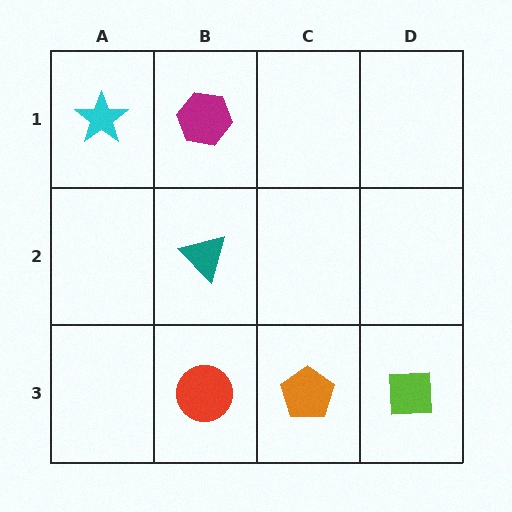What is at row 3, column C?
An orange pentagon.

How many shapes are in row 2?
1 shape.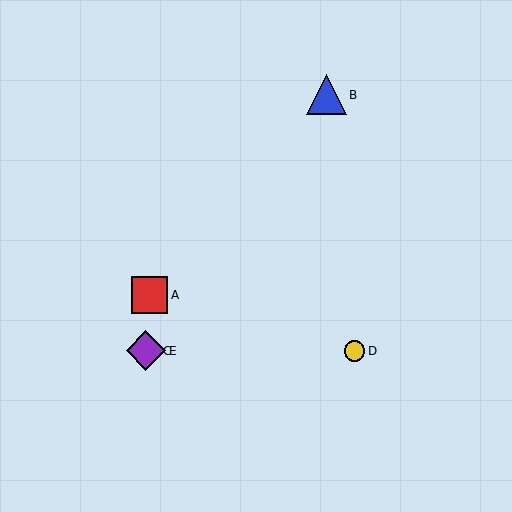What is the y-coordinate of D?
Object D is at y≈351.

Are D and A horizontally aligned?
No, D is at y≈351 and A is at y≈295.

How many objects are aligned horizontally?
3 objects (C, D, E) are aligned horizontally.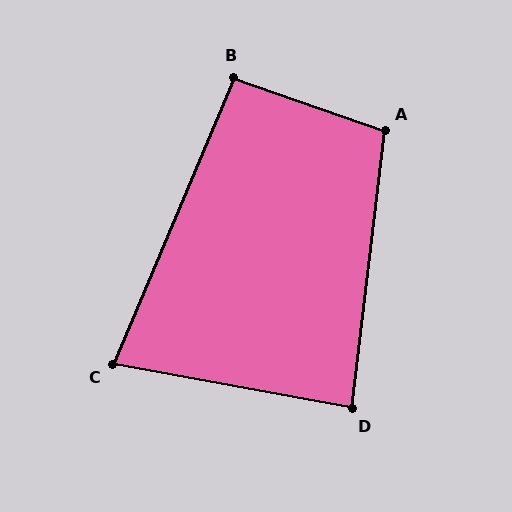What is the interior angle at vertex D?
Approximately 87 degrees (approximately right).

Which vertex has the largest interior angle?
A, at approximately 103 degrees.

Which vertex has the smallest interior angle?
C, at approximately 77 degrees.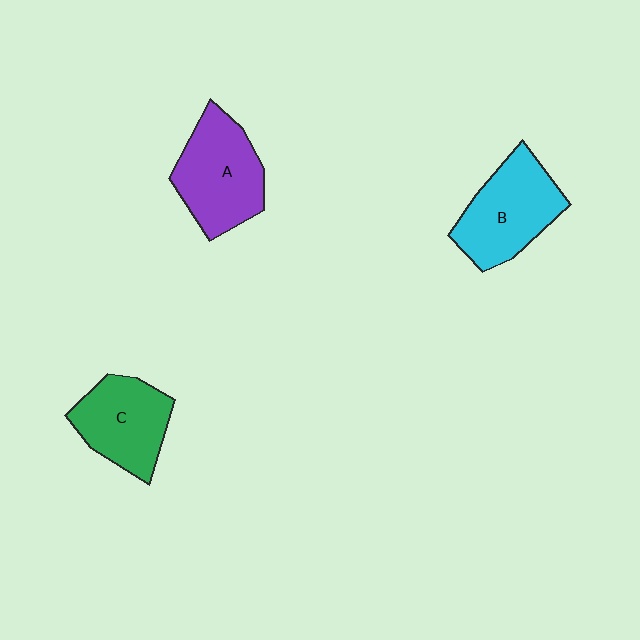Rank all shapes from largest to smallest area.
From largest to smallest: A (purple), B (cyan), C (green).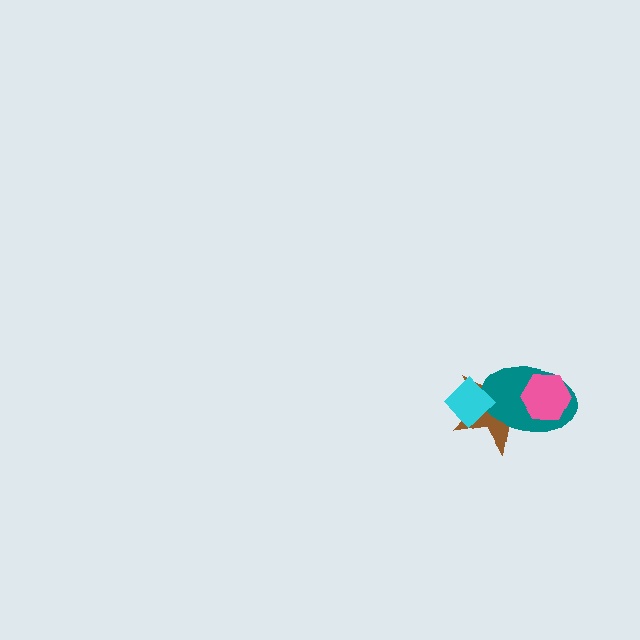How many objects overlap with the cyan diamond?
2 objects overlap with the cyan diamond.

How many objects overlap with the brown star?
3 objects overlap with the brown star.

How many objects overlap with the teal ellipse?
3 objects overlap with the teal ellipse.